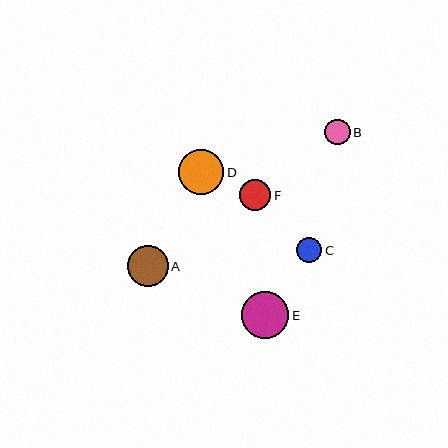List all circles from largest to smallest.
From largest to smallest: E, D, A, F, B, C.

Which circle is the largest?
Circle E is the largest with a size of approximately 47 pixels.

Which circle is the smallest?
Circle C is the smallest with a size of approximately 25 pixels.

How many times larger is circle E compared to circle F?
Circle E is approximately 1.5 times the size of circle F.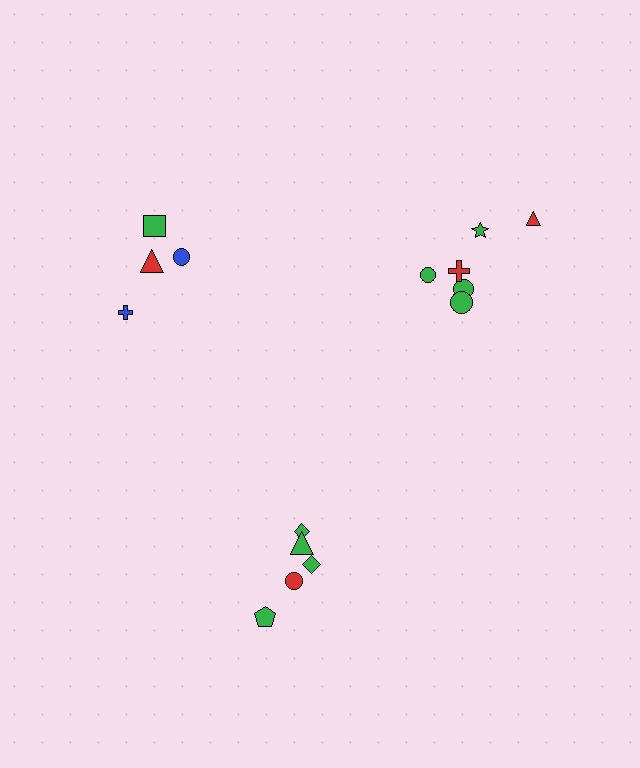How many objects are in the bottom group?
There are 5 objects.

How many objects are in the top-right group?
There are 6 objects.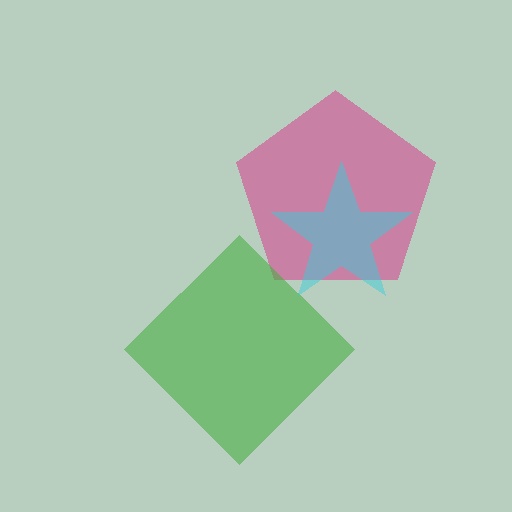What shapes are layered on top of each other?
The layered shapes are: a magenta pentagon, a green diamond, a cyan star.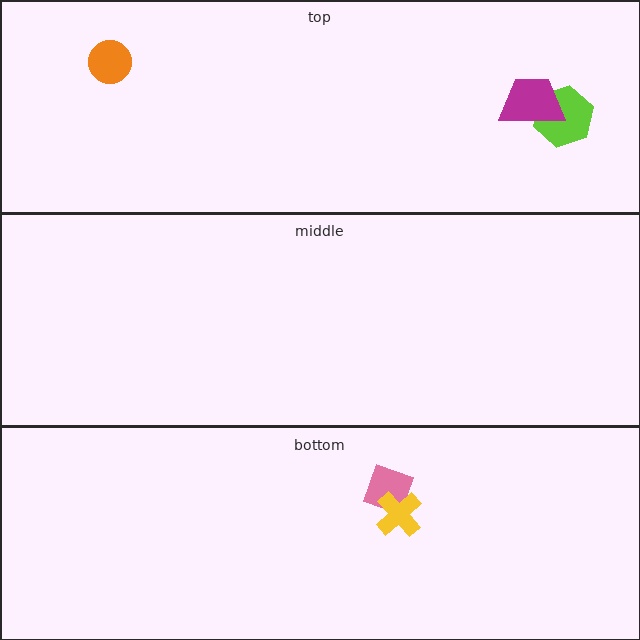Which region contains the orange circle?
The top region.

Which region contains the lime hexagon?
The top region.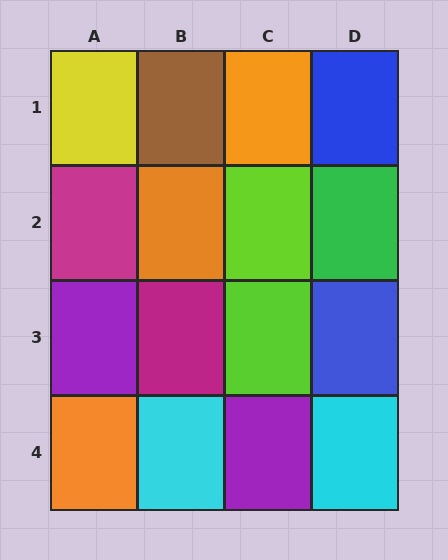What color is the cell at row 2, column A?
Magenta.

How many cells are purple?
2 cells are purple.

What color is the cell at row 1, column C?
Orange.